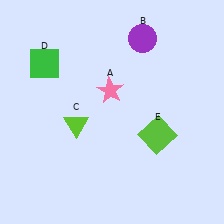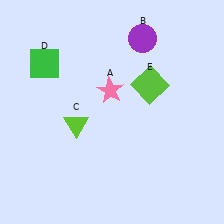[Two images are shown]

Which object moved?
The lime square (E) moved up.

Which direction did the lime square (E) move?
The lime square (E) moved up.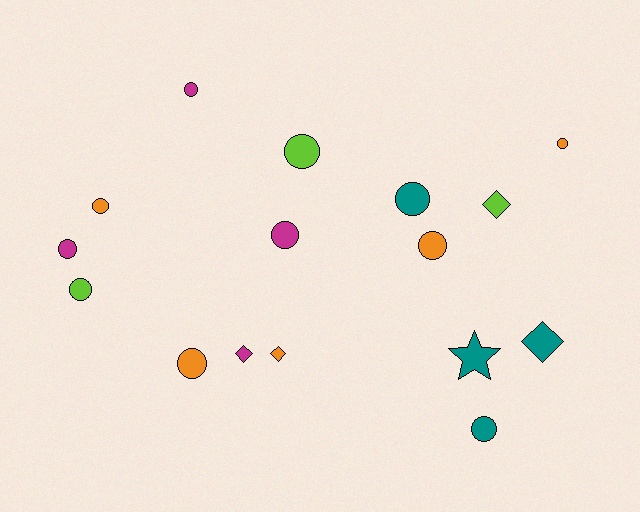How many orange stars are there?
There are no orange stars.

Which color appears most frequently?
Orange, with 5 objects.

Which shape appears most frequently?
Circle, with 11 objects.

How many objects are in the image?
There are 16 objects.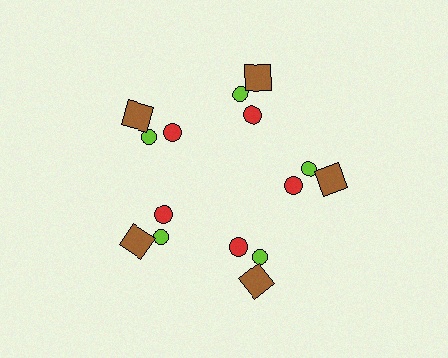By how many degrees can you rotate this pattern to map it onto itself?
The pattern maps onto itself every 72 degrees of rotation.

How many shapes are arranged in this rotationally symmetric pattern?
There are 15 shapes, arranged in 5 groups of 3.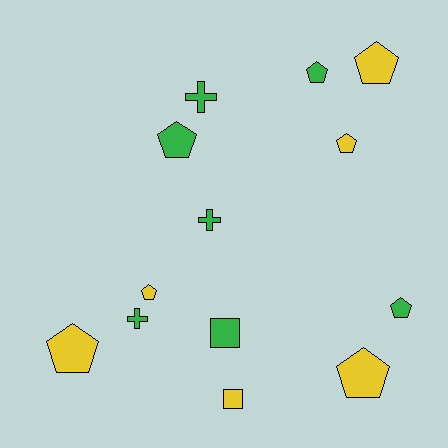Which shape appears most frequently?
Pentagon, with 8 objects.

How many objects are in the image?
There are 13 objects.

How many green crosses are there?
There are 3 green crosses.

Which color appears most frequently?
Green, with 7 objects.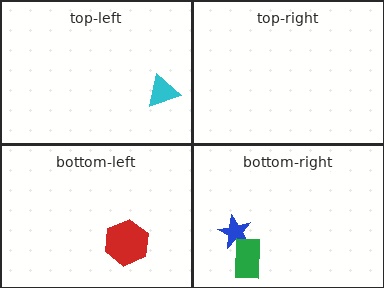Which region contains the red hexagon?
The bottom-left region.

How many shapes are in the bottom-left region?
1.